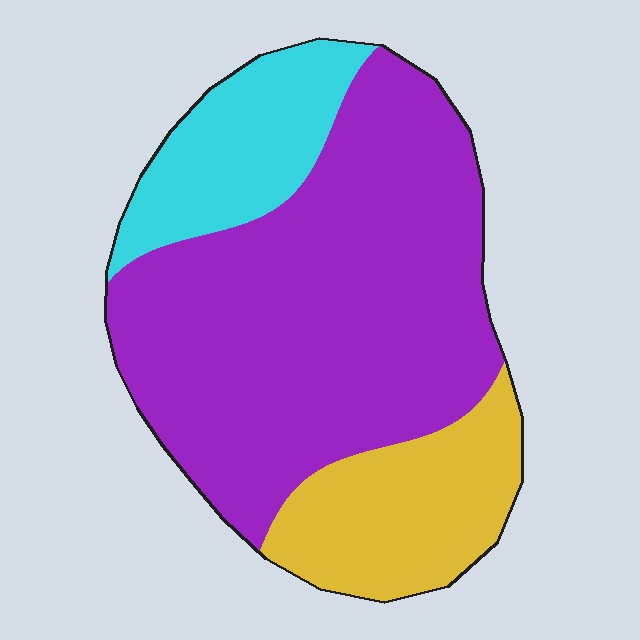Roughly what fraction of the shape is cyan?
Cyan covers roughly 15% of the shape.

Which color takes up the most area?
Purple, at roughly 65%.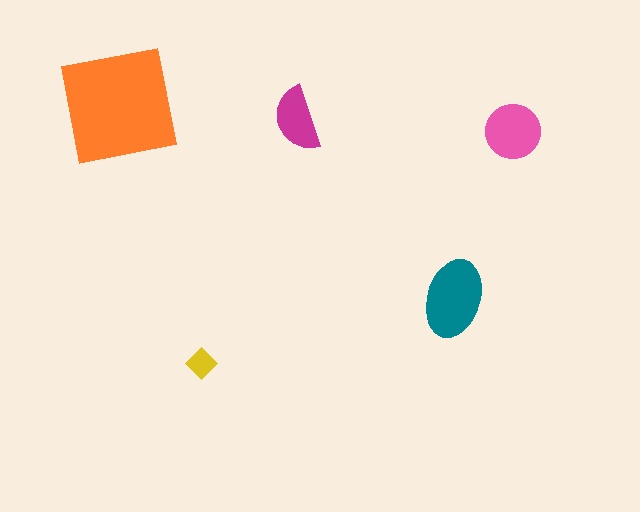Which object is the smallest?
The yellow diamond.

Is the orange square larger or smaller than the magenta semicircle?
Larger.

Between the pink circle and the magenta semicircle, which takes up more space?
The pink circle.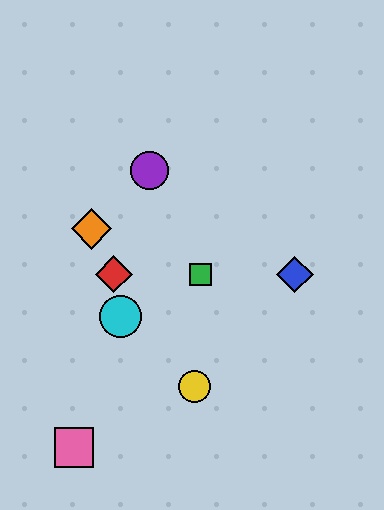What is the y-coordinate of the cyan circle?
The cyan circle is at y≈316.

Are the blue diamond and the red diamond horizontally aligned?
Yes, both are at y≈274.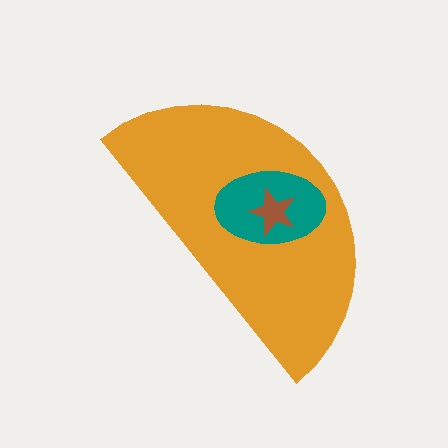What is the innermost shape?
The brown star.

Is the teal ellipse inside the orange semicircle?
Yes.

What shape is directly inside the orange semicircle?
The teal ellipse.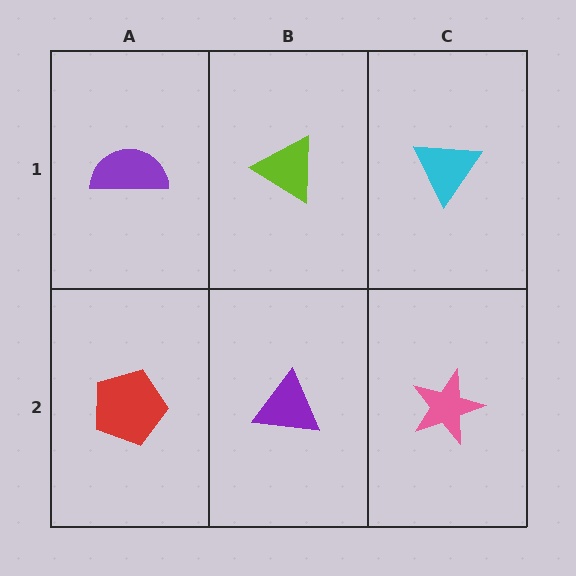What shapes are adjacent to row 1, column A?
A red pentagon (row 2, column A), a lime triangle (row 1, column B).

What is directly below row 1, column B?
A purple triangle.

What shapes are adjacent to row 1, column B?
A purple triangle (row 2, column B), a purple semicircle (row 1, column A), a cyan triangle (row 1, column C).